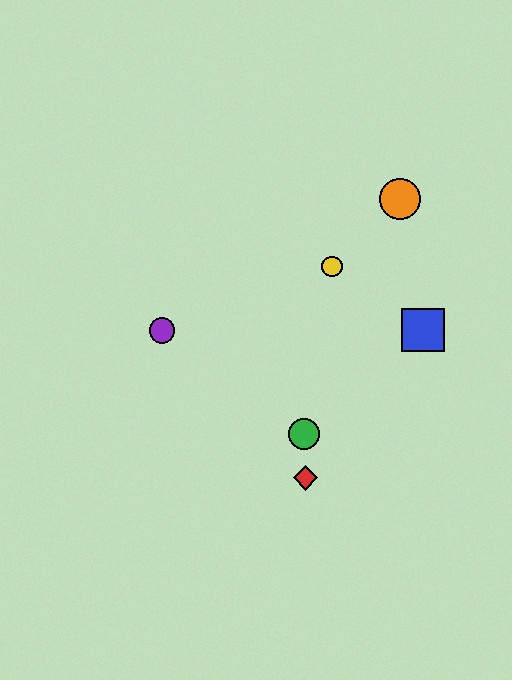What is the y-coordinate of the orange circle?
The orange circle is at y≈199.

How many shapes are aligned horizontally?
2 shapes (the blue square, the purple circle) are aligned horizontally.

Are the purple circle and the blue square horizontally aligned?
Yes, both are at y≈330.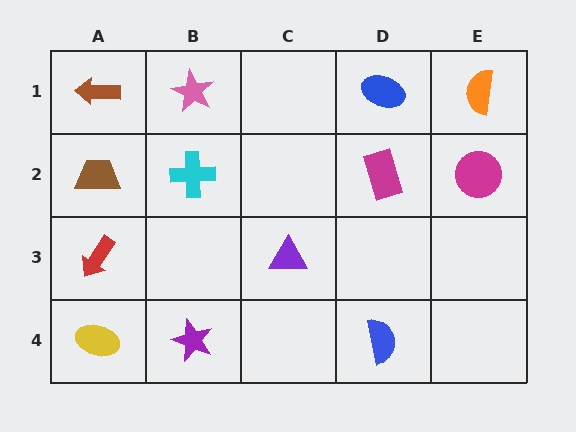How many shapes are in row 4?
3 shapes.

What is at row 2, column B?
A cyan cross.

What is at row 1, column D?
A blue ellipse.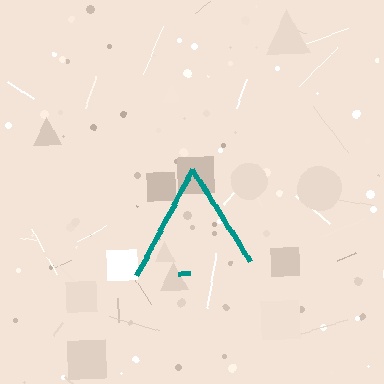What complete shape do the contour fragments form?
The contour fragments form a triangle.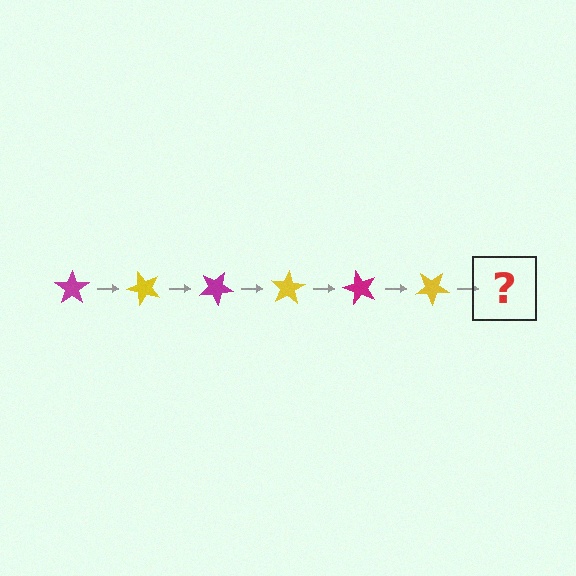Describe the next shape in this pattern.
It should be a magenta star, rotated 300 degrees from the start.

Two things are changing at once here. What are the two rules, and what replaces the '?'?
The two rules are that it rotates 50 degrees each step and the color cycles through magenta and yellow. The '?' should be a magenta star, rotated 300 degrees from the start.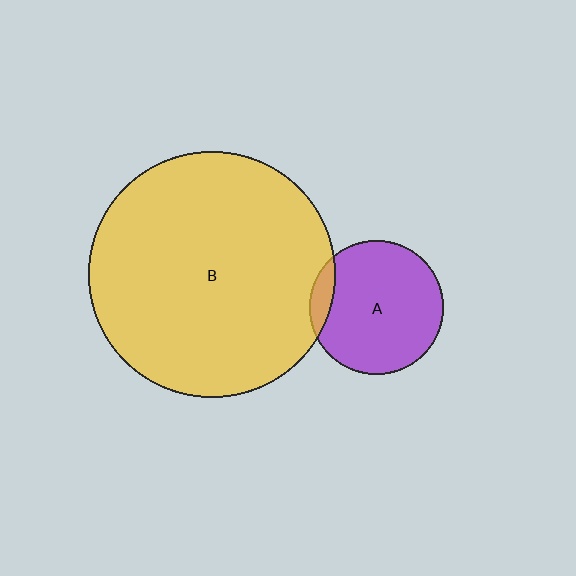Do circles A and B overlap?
Yes.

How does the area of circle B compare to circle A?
Approximately 3.4 times.